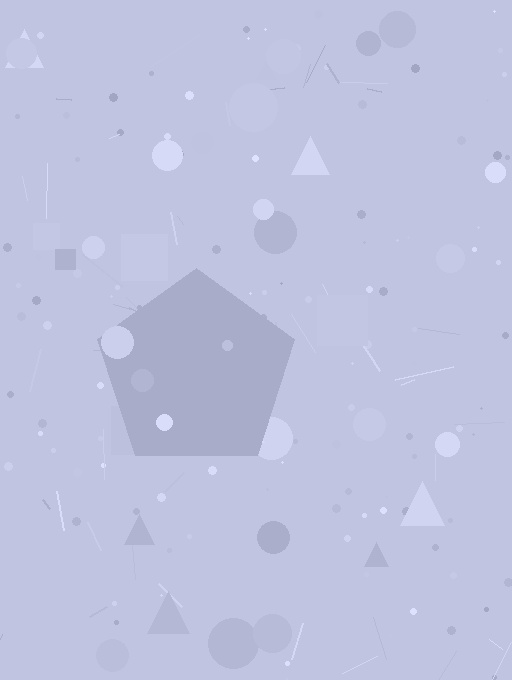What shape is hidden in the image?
A pentagon is hidden in the image.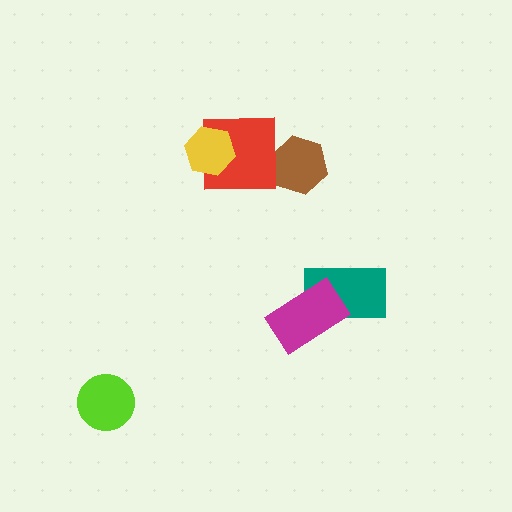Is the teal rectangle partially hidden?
Yes, it is partially covered by another shape.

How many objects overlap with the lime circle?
0 objects overlap with the lime circle.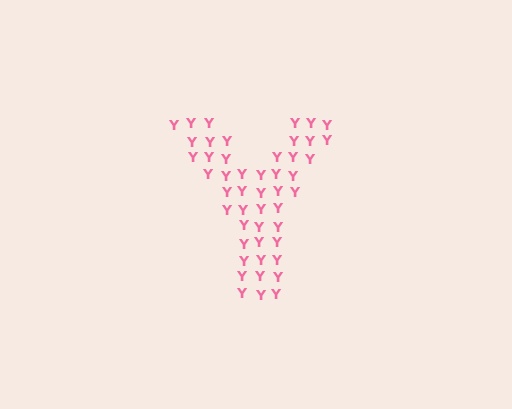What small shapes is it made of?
It is made of small letter Y's.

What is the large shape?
The large shape is the letter Y.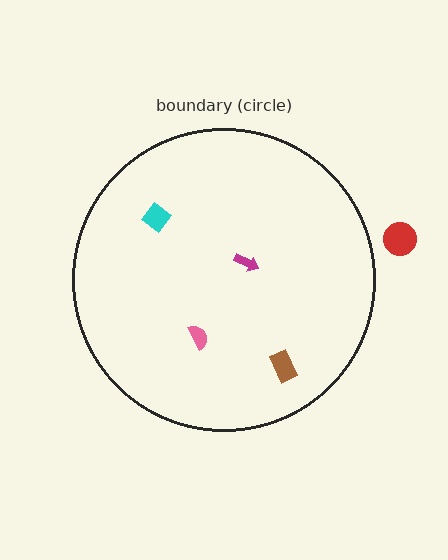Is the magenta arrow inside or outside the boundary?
Inside.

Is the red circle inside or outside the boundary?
Outside.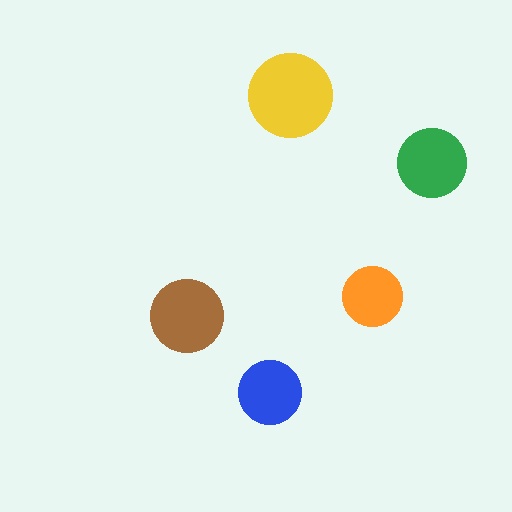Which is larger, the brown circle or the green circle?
The brown one.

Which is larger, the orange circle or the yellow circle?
The yellow one.